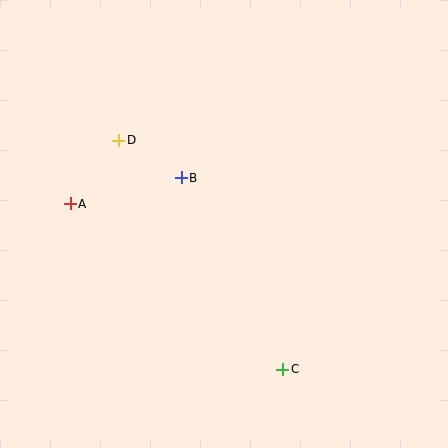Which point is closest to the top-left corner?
Point D is closest to the top-left corner.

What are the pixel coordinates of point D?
Point D is at (119, 140).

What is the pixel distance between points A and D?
The distance between A and D is 80 pixels.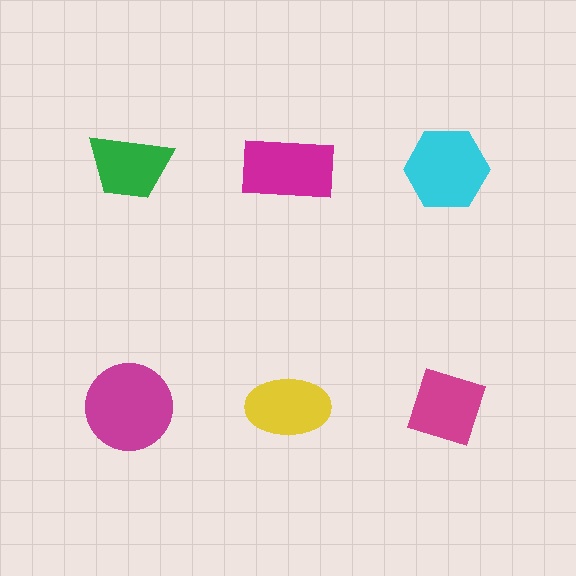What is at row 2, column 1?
A magenta circle.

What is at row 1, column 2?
A magenta rectangle.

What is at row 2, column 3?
A magenta diamond.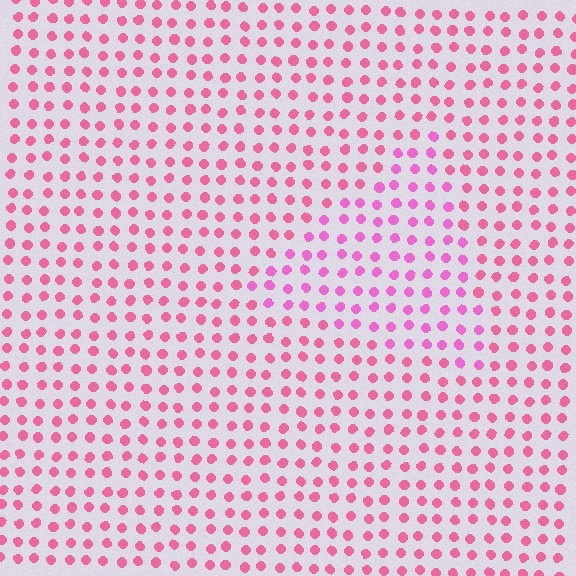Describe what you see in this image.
The image is filled with small pink elements in a uniform arrangement. A triangle-shaped region is visible where the elements are tinted to a slightly different hue, forming a subtle color boundary.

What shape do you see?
I see a triangle.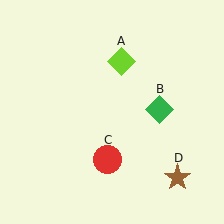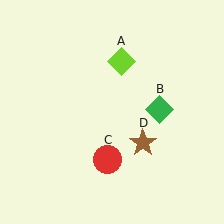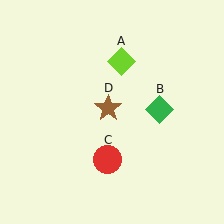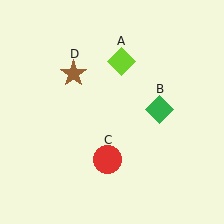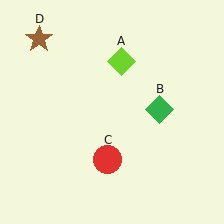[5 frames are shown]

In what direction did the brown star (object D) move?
The brown star (object D) moved up and to the left.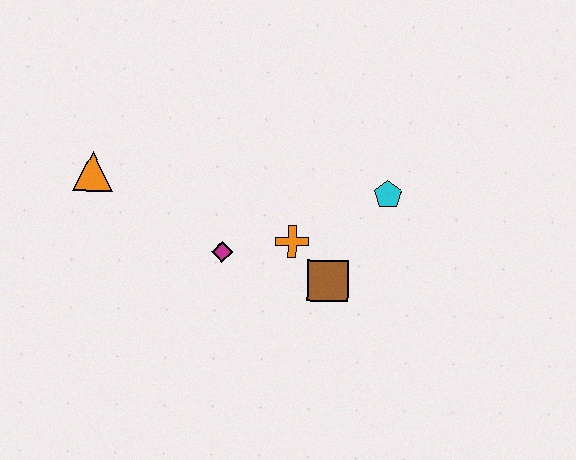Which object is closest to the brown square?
The orange cross is closest to the brown square.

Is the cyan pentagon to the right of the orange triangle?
Yes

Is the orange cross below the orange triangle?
Yes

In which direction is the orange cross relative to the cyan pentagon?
The orange cross is to the left of the cyan pentagon.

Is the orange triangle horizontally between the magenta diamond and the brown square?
No